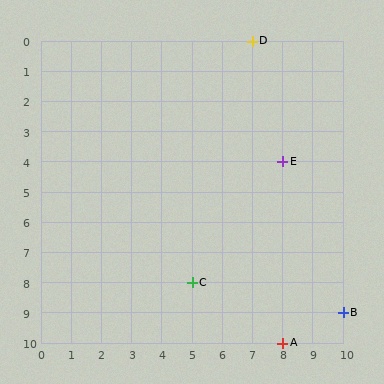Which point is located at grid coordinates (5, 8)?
Point C is at (5, 8).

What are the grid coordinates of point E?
Point E is at grid coordinates (8, 4).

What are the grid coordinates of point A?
Point A is at grid coordinates (8, 10).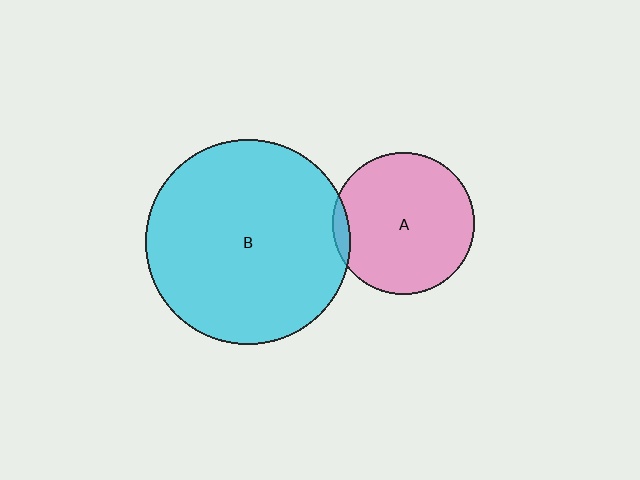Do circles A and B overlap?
Yes.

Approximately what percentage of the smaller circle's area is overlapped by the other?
Approximately 5%.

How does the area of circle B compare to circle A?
Approximately 2.1 times.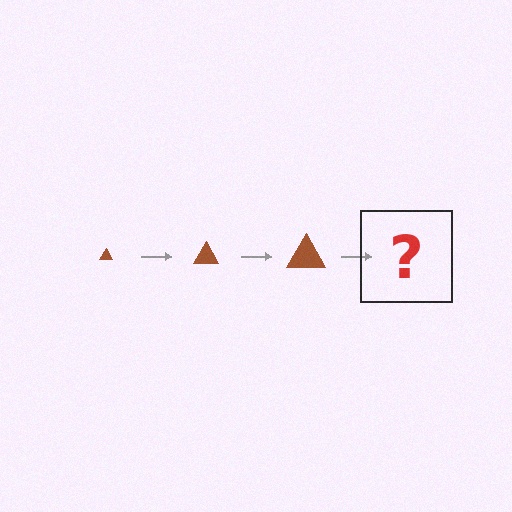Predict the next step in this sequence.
The next step is a brown triangle, larger than the previous one.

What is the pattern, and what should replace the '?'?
The pattern is that the triangle gets progressively larger each step. The '?' should be a brown triangle, larger than the previous one.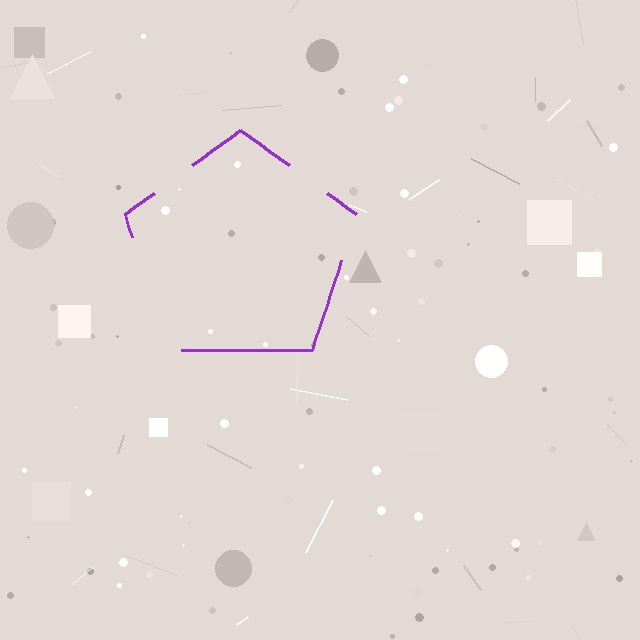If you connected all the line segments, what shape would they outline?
They would outline a pentagon.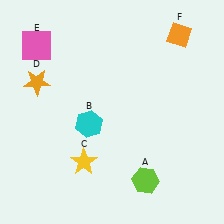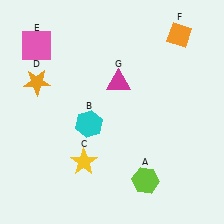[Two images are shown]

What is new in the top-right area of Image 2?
A magenta triangle (G) was added in the top-right area of Image 2.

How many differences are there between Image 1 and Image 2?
There is 1 difference between the two images.